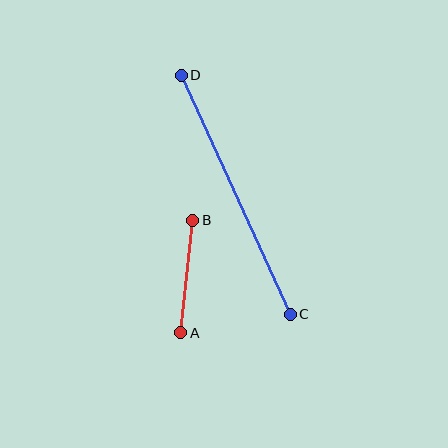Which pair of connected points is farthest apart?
Points C and D are farthest apart.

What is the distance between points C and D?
The distance is approximately 263 pixels.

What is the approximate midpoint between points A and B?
The midpoint is at approximately (187, 276) pixels.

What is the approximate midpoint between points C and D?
The midpoint is at approximately (236, 195) pixels.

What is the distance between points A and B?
The distance is approximately 113 pixels.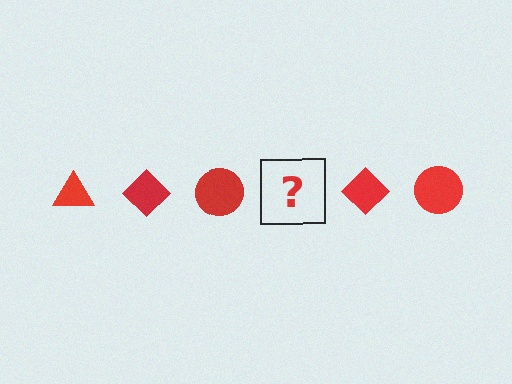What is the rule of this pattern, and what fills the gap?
The rule is that the pattern cycles through triangle, diamond, circle shapes in red. The gap should be filled with a red triangle.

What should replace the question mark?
The question mark should be replaced with a red triangle.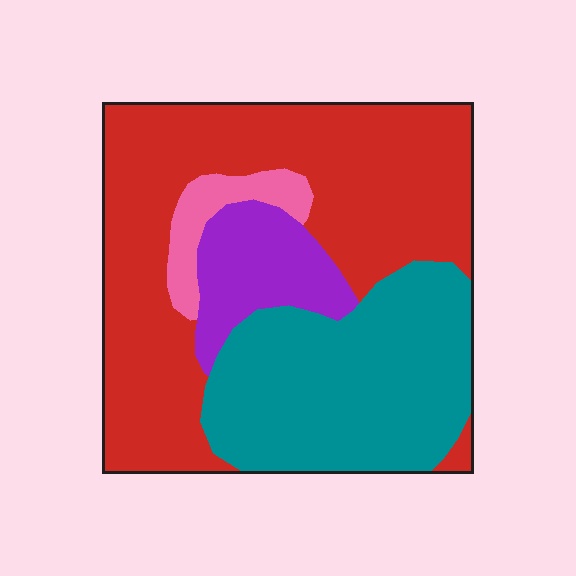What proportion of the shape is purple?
Purple covers 11% of the shape.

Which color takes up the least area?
Pink, at roughly 5%.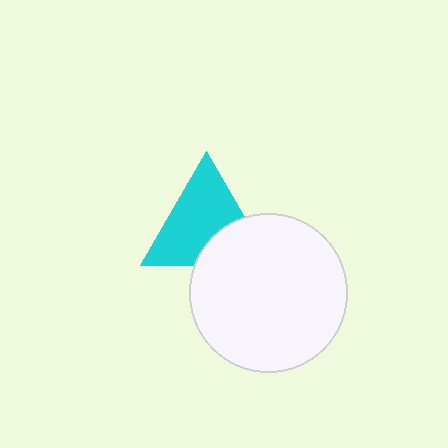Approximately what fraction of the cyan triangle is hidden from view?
Roughly 30% of the cyan triangle is hidden behind the white circle.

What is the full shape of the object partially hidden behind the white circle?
The partially hidden object is a cyan triangle.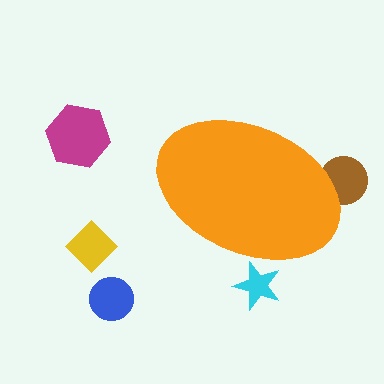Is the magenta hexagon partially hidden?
No, the magenta hexagon is fully visible.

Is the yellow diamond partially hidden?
No, the yellow diamond is fully visible.